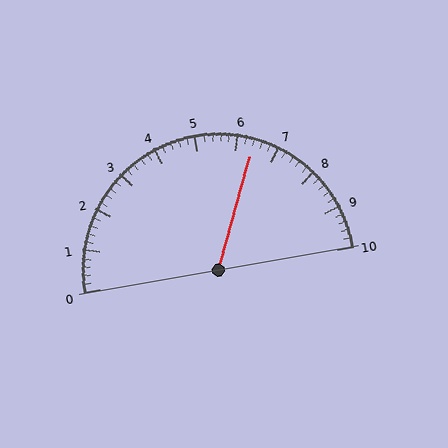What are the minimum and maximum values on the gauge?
The gauge ranges from 0 to 10.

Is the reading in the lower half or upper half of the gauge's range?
The reading is in the upper half of the range (0 to 10).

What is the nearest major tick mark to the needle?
The nearest major tick mark is 6.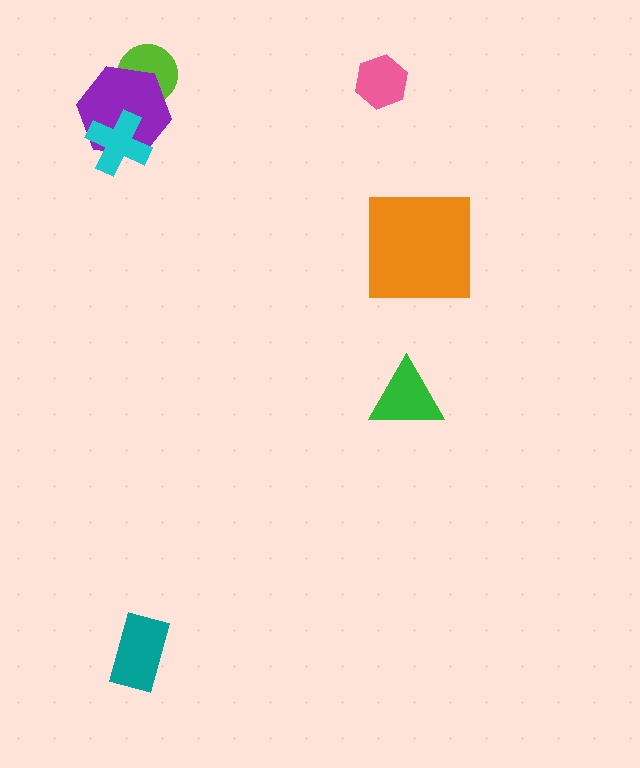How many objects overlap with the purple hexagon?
2 objects overlap with the purple hexagon.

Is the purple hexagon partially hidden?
Yes, it is partially covered by another shape.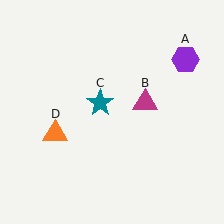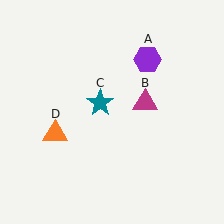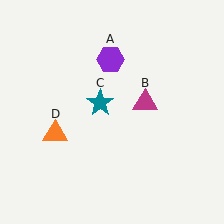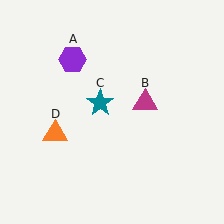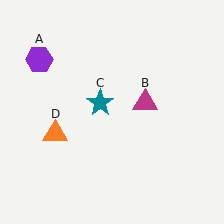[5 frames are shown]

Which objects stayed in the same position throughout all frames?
Magenta triangle (object B) and teal star (object C) and orange triangle (object D) remained stationary.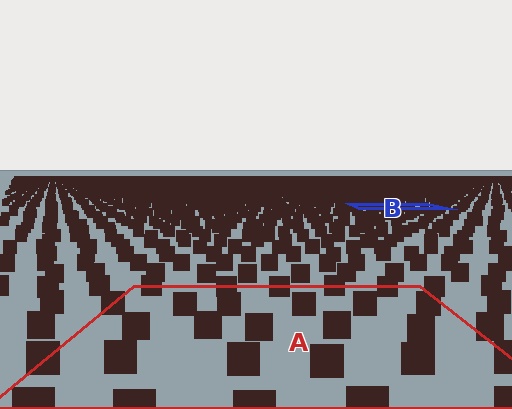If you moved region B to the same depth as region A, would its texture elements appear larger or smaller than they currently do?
They would appear larger. At a closer depth, the same texture elements are projected at a bigger on-screen size.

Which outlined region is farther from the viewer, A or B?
Region B is farther from the viewer — the texture elements inside it appear smaller and more densely packed.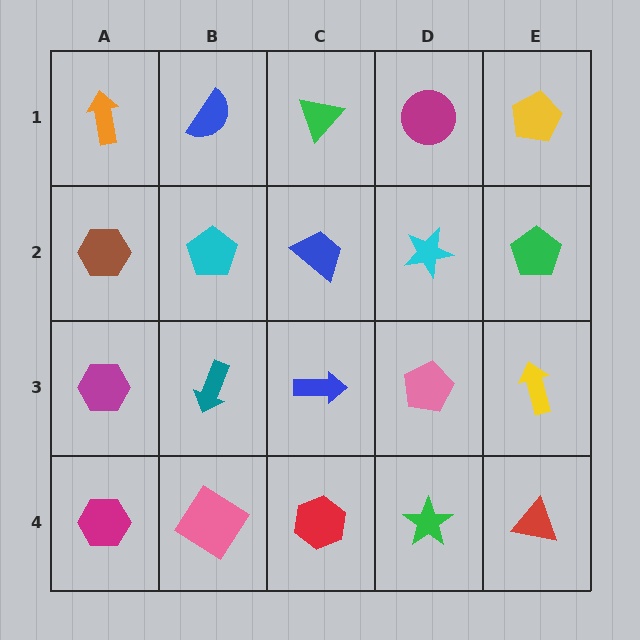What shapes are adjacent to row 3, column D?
A cyan star (row 2, column D), a green star (row 4, column D), a blue arrow (row 3, column C), a yellow arrow (row 3, column E).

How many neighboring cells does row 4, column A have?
2.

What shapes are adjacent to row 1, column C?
A blue trapezoid (row 2, column C), a blue semicircle (row 1, column B), a magenta circle (row 1, column D).